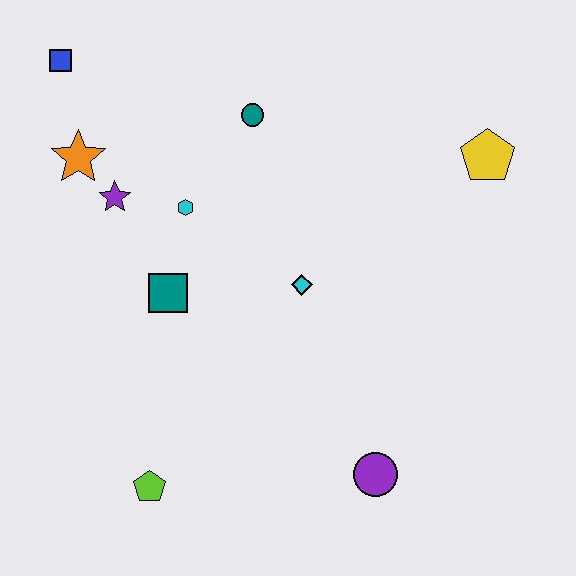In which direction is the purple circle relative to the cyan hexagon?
The purple circle is below the cyan hexagon.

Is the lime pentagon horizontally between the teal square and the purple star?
Yes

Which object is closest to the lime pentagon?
The teal square is closest to the lime pentagon.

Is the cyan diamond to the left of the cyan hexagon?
No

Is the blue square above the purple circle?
Yes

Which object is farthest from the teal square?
The yellow pentagon is farthest from the teal square.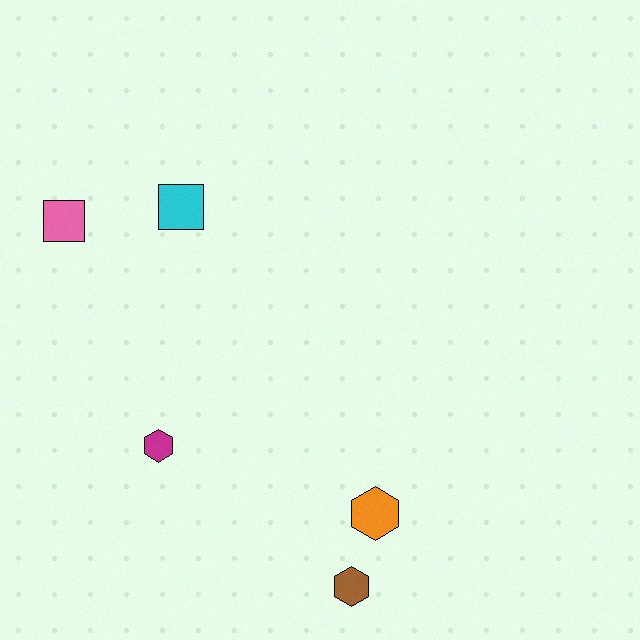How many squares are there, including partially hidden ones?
There are 2 squares.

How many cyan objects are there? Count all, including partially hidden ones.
There is 1 cyan object.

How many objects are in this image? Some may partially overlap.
There are 5 objects.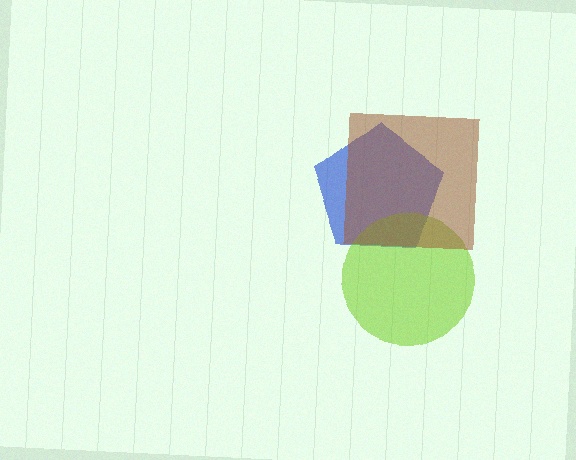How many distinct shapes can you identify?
There are 3 distinct shapes: a blue pentagon, a lime circle, a brown square.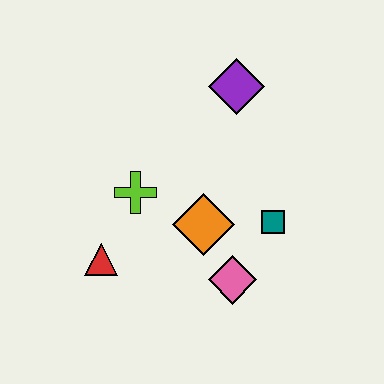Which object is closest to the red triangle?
The lime cross is closest to the red triangle.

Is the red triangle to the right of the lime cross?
No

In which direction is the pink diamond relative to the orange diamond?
The pink diamond is below the orange diamond.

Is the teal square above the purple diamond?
No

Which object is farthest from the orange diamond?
The purple diamond is farthest from the orange diamond.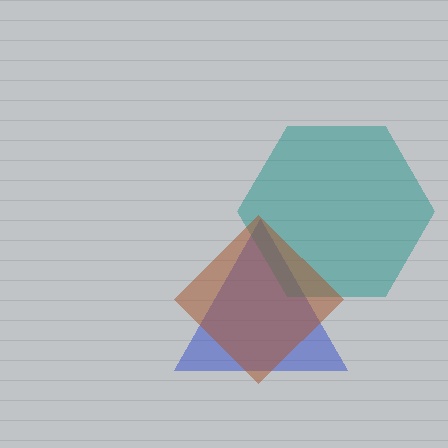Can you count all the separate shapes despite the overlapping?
Yes, there are 3 separate shapes.